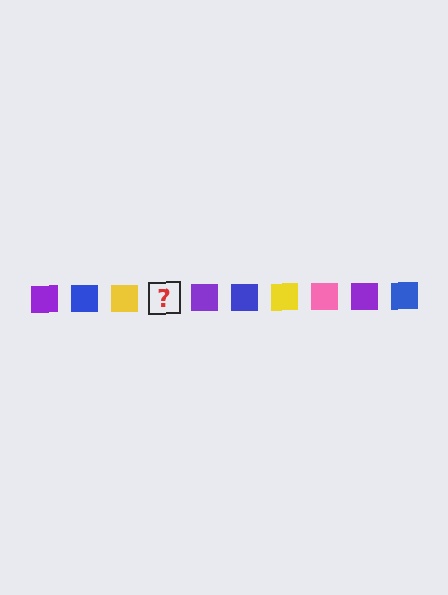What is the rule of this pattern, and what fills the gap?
The rule is that the pattern cycles through purple, blue, yellow, pink squares. The gap should be filled with a pink square.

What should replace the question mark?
The question mark should be replaced with a pink square.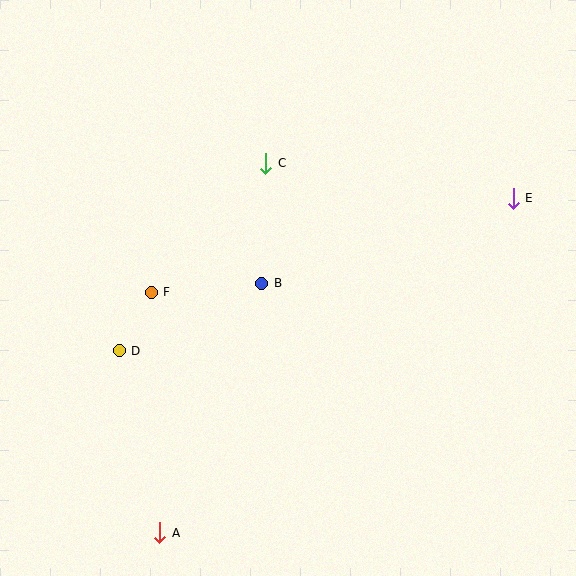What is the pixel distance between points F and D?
The distance between F and D is 67 pixels.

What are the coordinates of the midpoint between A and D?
The midpoint between A and D is at (139, 442).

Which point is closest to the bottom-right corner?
Point E is closest to the bottom-right corner.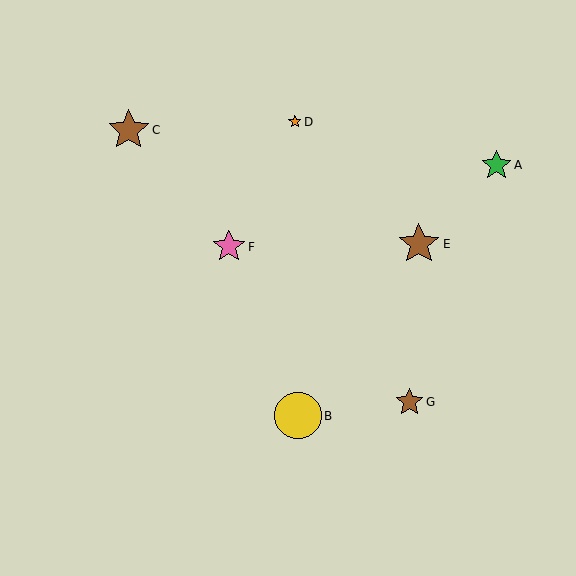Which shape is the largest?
The yellow circle (labeled B) is the largest.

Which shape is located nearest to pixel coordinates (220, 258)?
The pink star (labeled F) at (229, 247) is nearest to that location.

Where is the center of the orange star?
The center of the orange star is at (295, 122).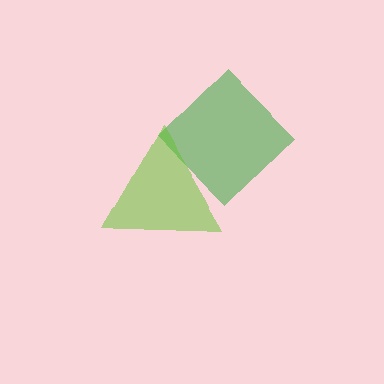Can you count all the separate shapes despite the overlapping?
Yes, there are 2 separate shapes.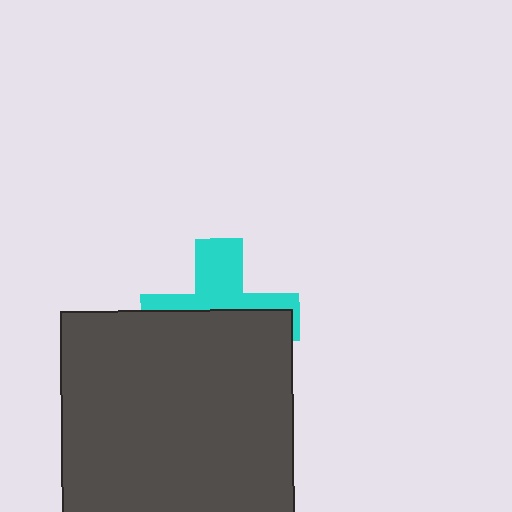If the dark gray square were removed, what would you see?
You would see the complete cyan cross.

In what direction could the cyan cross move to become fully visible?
The cyan cross could move up. That would shift it out from behind the dark gray square entirely.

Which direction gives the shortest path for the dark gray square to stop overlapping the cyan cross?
Moving down gives the shortest separation.